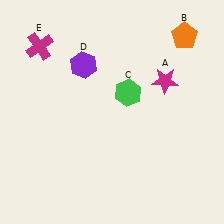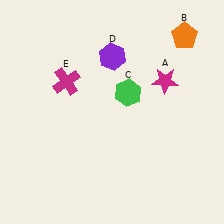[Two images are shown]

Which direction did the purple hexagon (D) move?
The purple hexagon (D) moved right.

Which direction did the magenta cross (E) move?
The magenta cross (E) moved down.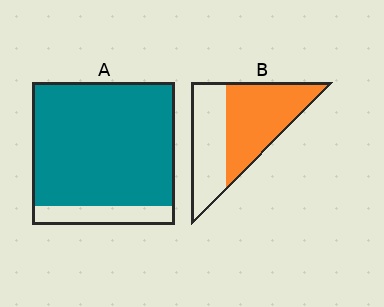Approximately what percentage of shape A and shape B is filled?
A is approximately 85% and B is approximately 55%.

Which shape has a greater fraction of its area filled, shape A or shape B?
Shape A.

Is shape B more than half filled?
Yes.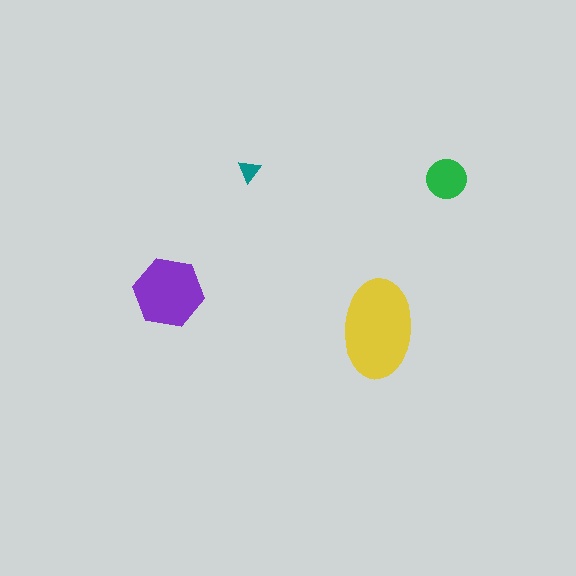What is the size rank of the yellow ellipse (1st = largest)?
1st.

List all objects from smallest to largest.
The teal triangle, the green circle, the purple hexagon, the yellow ellipse.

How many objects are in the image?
There are 4 objects in the image.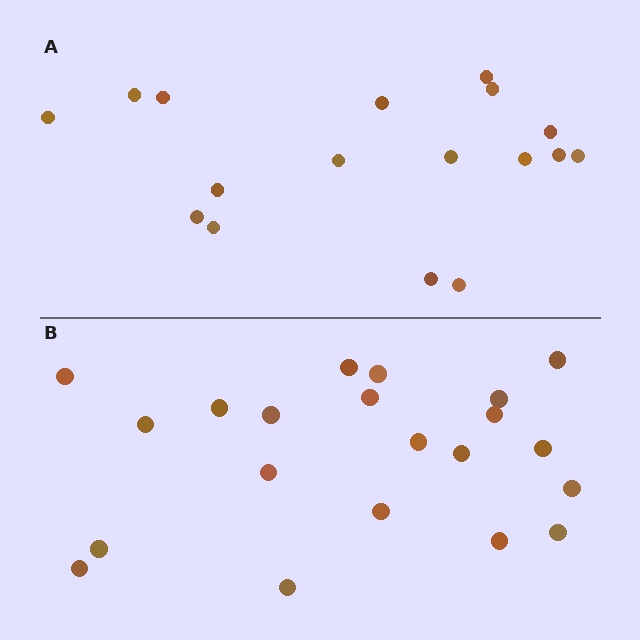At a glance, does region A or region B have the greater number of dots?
Region B (the bottom region) has more dots.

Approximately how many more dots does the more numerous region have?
Region B has about 4 more dots than region A.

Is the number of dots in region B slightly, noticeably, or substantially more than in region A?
Region B has only slightly more — the two regions are fairly close. The ratio is roughly 1.2 to 1.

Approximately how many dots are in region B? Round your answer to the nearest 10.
About 20 dots. (The exact count is 21, which rounds to 20.)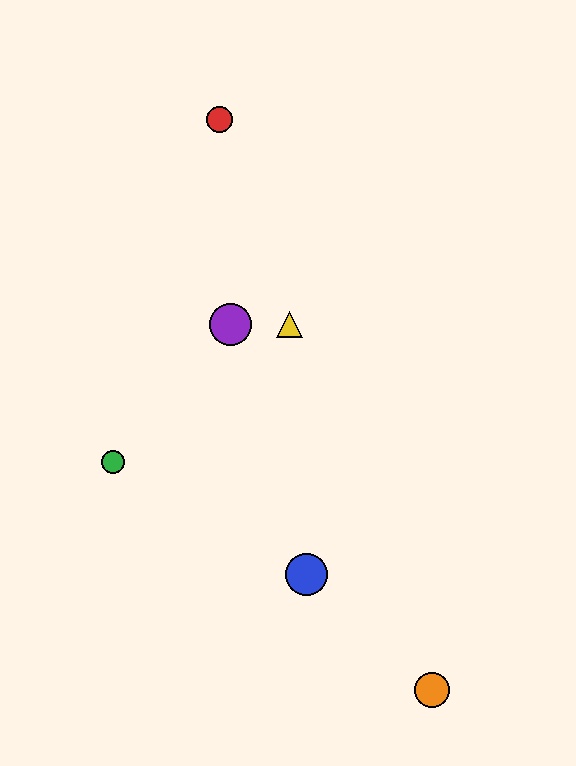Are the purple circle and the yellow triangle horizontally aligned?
Yes, both are at y≈325.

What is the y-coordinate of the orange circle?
The orange circle is at y≈690.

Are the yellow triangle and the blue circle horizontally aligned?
No, the yellow triangle is at y≈325 and the blue circle is at y≈574.